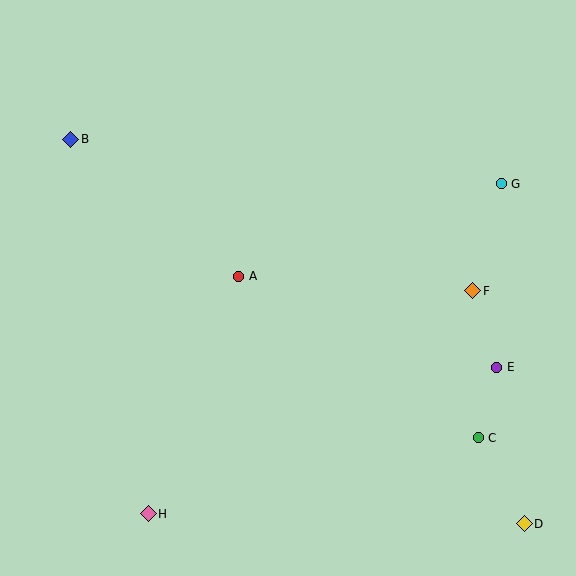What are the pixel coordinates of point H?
Point H is at (148, 514).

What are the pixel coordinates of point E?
Point E is at (497, 367).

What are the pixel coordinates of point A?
Point A is at (239, 276).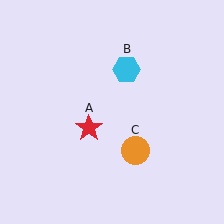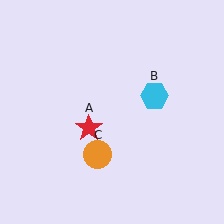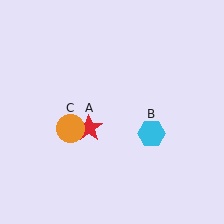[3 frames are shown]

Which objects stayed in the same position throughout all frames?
Red star (object A) remained stationary.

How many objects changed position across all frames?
2 objects changed position: cyan hexagon (object B), orange circle (object C).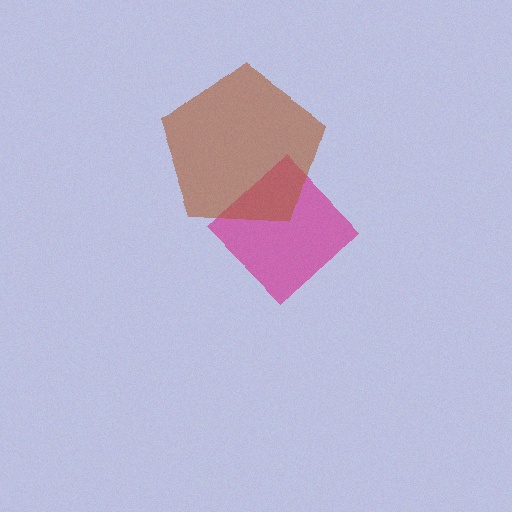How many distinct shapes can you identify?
There are 2 distinct shapes: a magenta diamond, a brown pentagon.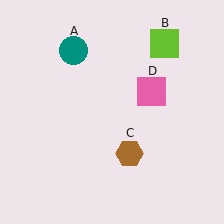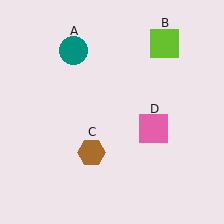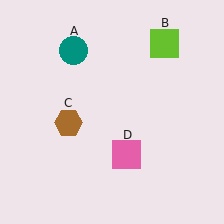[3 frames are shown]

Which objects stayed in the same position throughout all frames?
Teal circle (object A) and lime square (object B) remained stationary.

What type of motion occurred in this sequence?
The brown hexagon (object C), pink square (object D) rotated clockwise around the center of the scene.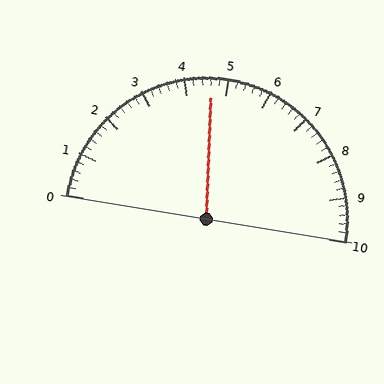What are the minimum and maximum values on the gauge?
The gauge ranges from 0 to 10.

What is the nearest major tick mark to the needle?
The nearest major tick mark is 5.